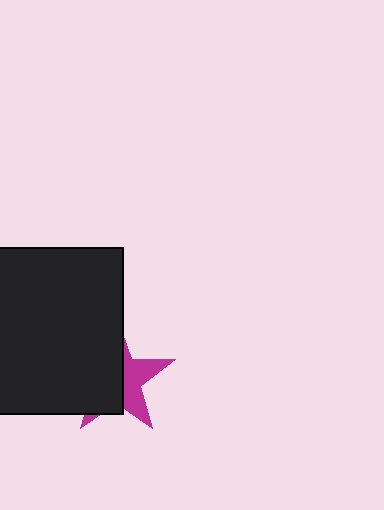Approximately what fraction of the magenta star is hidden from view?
Roughly 59% of the magenta star is hidden behind the black square.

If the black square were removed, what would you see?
You would see the complete magenta star.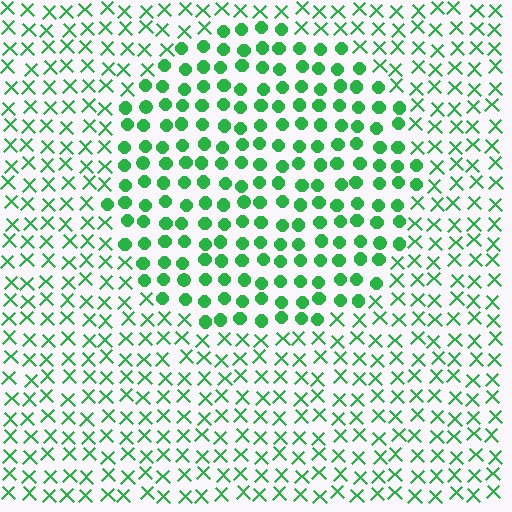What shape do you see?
I see a circle.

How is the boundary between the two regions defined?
The boundary is defined by a change in element shape: circles inside vs. X marks outside. All elements share the same color and spacing.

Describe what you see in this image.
The image is filled with small green elements arranged in a uniform grid. A circle-shaped region contains circles, while the surrounding area contains X marks. The boundary is defined purely by the change in element shape.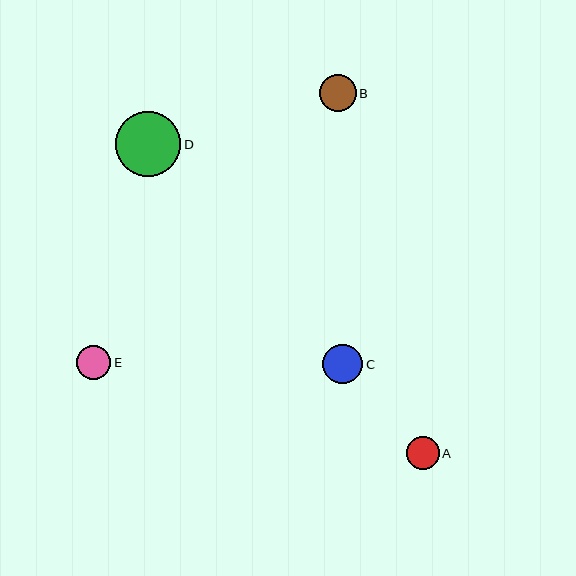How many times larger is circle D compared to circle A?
Circle D is approximately 2.0 times the size of circle A.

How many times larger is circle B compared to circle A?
Circle B is approximately 1.1 times the size of circle A.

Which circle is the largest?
Circle D is the largest with a size of approximately 65 pixels.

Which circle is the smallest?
Circle A is the smallest with a size of approximately 33 pixels.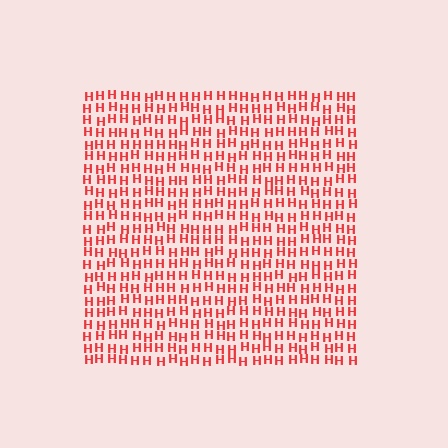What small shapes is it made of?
It is made of small letter H's.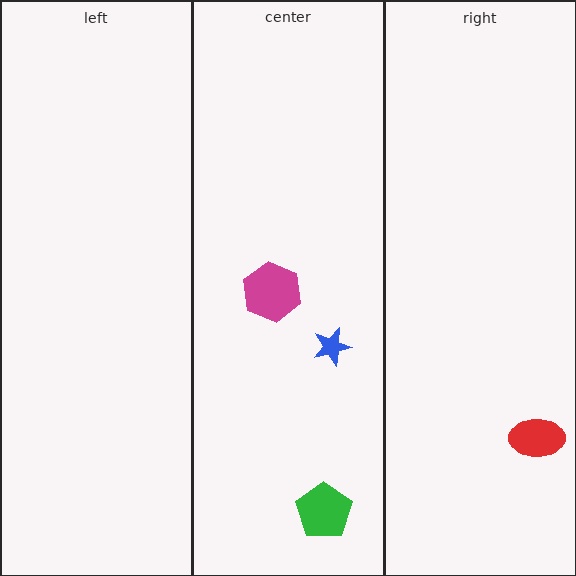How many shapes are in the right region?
1.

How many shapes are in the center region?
3.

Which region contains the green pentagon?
The center region.